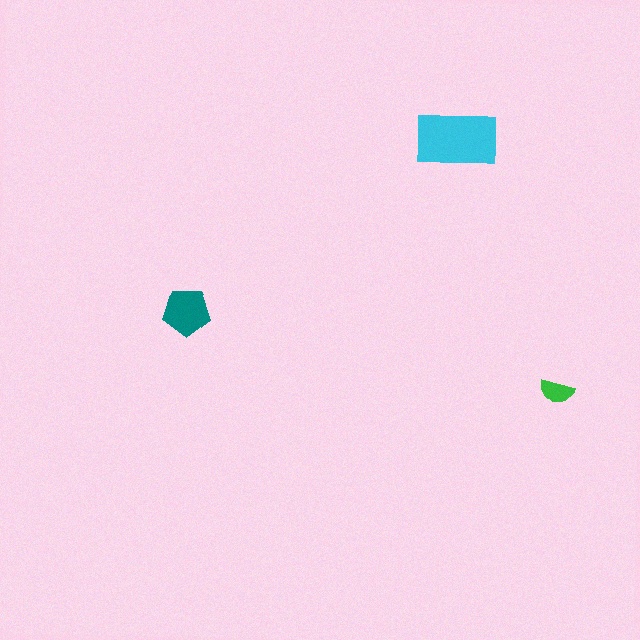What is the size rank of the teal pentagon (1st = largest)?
2nd.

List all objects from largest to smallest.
The cyan rectangle, the teal pentagon, the green semicircle.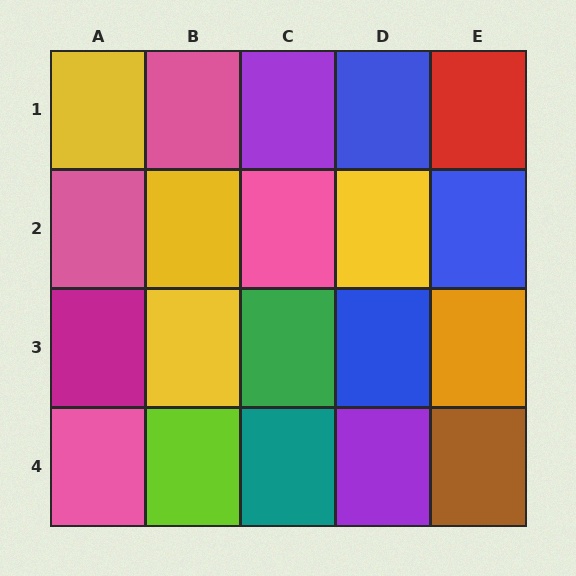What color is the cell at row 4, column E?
Brown.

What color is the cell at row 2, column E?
Blue.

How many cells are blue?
3 cells are blue.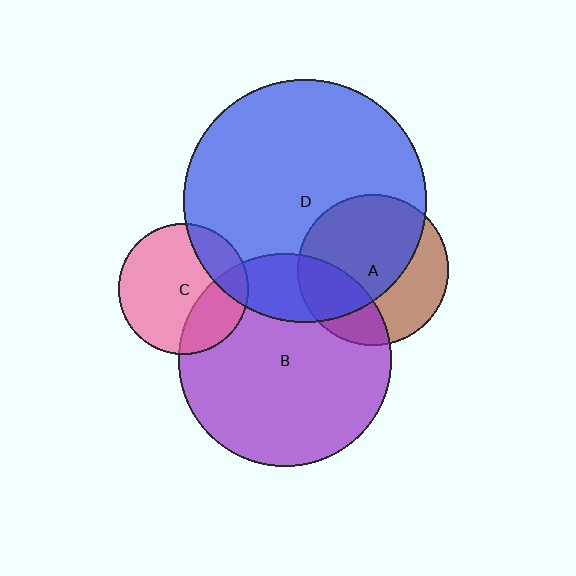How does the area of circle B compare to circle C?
Approximately 2.7 times.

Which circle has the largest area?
Circle D (blue).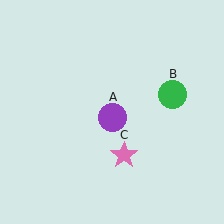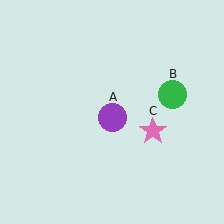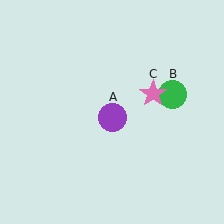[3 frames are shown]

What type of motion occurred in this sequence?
The pink star (object C) rotated counterclockwise around the center of the scene.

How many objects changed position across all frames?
1 object changed position: pink star (object C).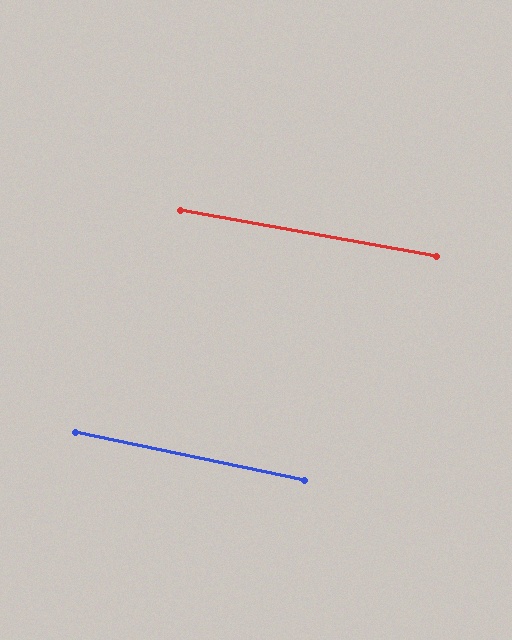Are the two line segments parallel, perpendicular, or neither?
Parallel — their directions differ by only 1.8°.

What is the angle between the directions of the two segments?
Approximately 2 degrees.